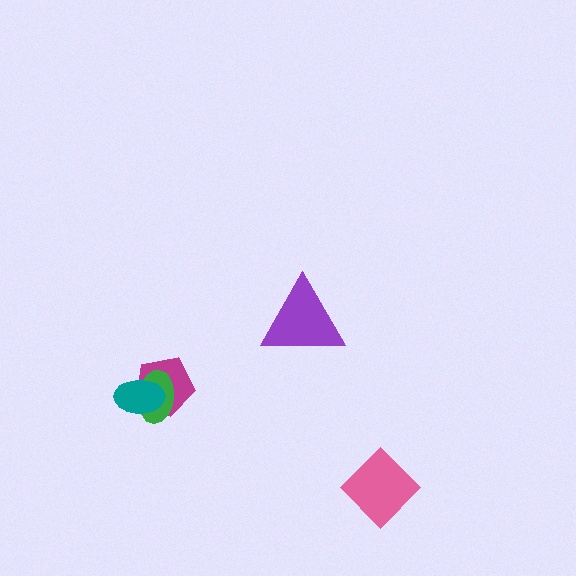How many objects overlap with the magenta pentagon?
2 objects overlap with the magenta pentagon.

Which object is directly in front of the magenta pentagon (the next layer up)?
The green ellipse is directly in front of the magenta pentagon.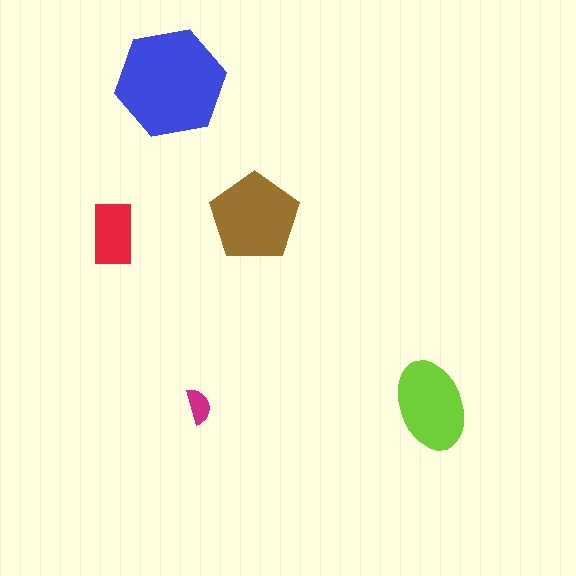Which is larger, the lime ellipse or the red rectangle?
The lime ellipse.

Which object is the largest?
The blue hexagon.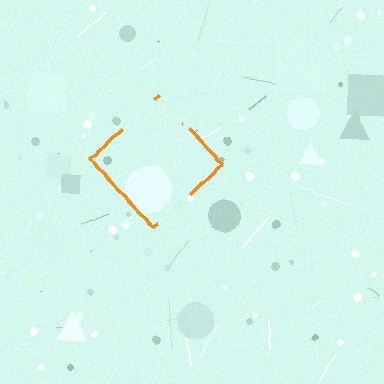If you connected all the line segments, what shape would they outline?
They would outline a diamond.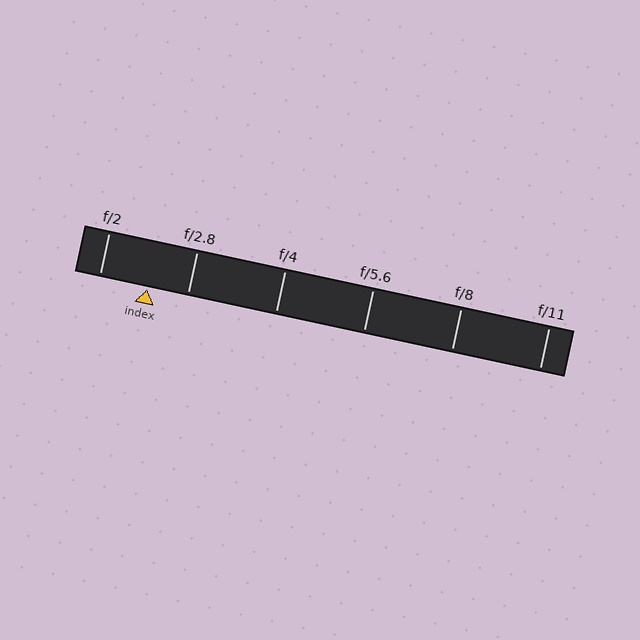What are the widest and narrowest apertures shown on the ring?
The widest aperture shown is f/2 and the narrowest is f/11.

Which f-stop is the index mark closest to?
The index mark is closest to f/2.8.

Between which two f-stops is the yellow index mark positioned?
The index mark is between f/2 and f/2.8.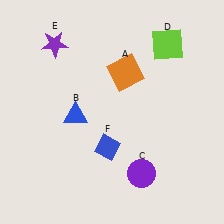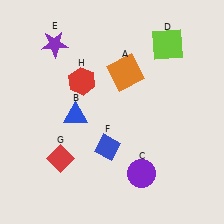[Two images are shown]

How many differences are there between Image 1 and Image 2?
There are 2 differences between the two images.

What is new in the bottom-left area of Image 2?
A red diamond (G) was added in the bottom-left area of Image 2.